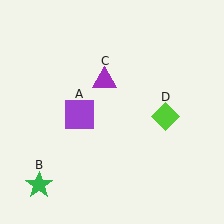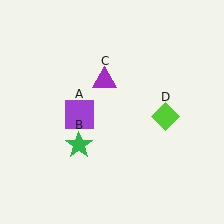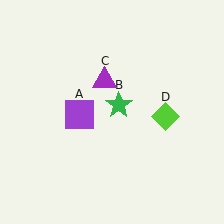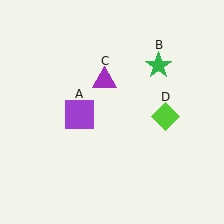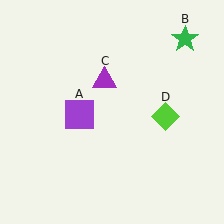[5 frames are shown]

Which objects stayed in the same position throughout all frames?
Purple square (object A) and purple triangle (object C) and lime diamond (object D) remained stationary.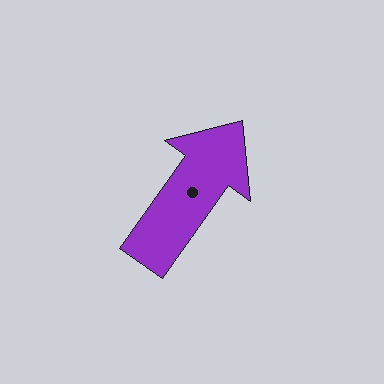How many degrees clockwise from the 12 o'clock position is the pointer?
Approximately 36 degrees.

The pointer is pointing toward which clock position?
Roughly 1 o'clock.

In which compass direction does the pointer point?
Northeast.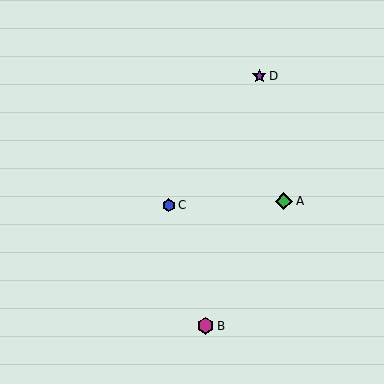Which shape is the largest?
The green diamond (labeled A) is the largest.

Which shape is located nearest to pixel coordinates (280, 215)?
The green diamond (labeled A) at (284, 201) is nearest to that location.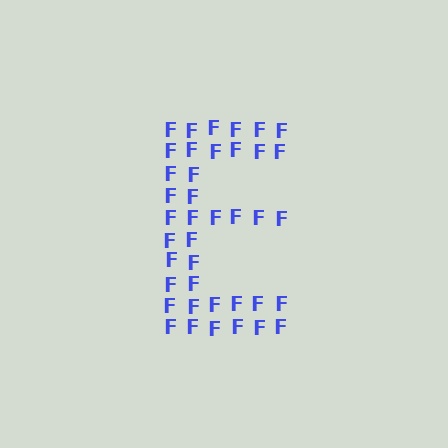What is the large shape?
The large shape is the letter E.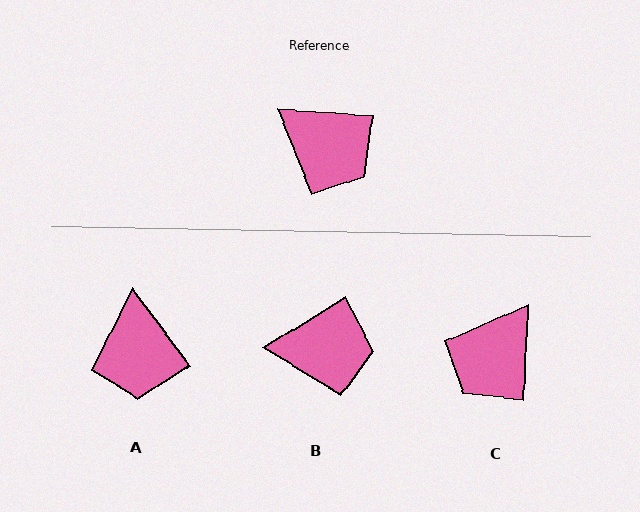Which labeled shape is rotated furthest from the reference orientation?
C, about 89 degrees away.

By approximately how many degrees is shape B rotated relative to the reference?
Approximately 36 degrees counter-clockwise.